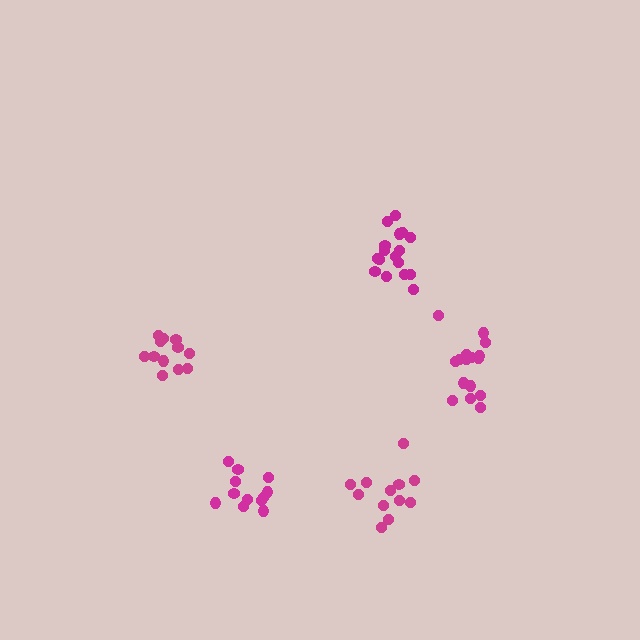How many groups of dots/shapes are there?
There are 5 groups.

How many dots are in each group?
Group 1: 17 dots, Group 2: 12 dots, Group 3: 16 dots, Group 4: 12 dots, Group 5: 12 dots (69 total).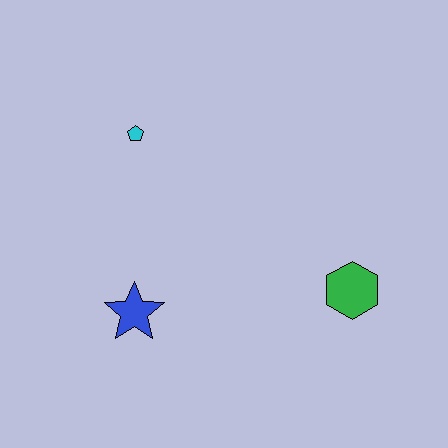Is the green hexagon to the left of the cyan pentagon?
No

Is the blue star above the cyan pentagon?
No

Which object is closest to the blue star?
The cyan pentagon is closest to the blue star.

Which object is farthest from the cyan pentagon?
The green hexagon is farthest from the cyan pentagon.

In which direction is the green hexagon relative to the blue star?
The green hexagon is to the right of the blue star.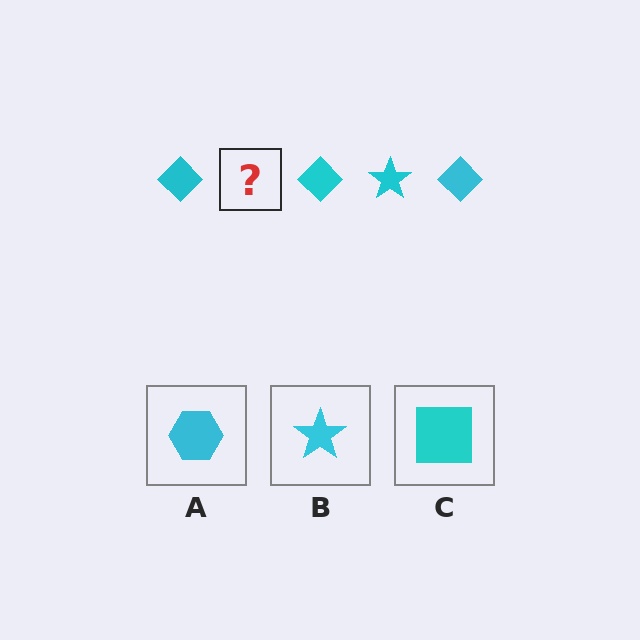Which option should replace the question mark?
Option B.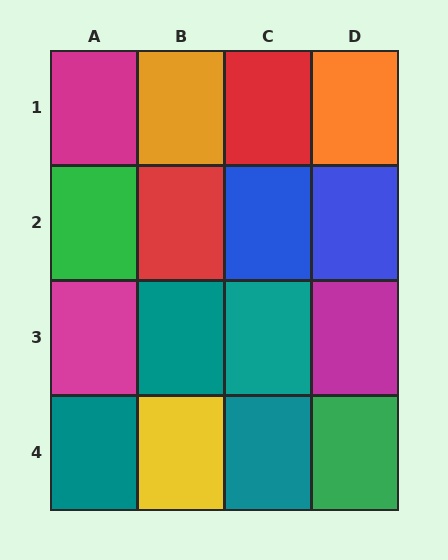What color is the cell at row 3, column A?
Magenta.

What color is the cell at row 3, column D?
Magenta.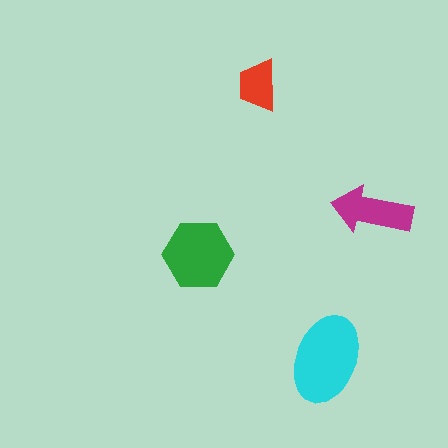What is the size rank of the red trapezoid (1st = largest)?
4th.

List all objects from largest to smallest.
The cyan ellipse, the green hexagon, the magenta arrow, the red trapezoid.